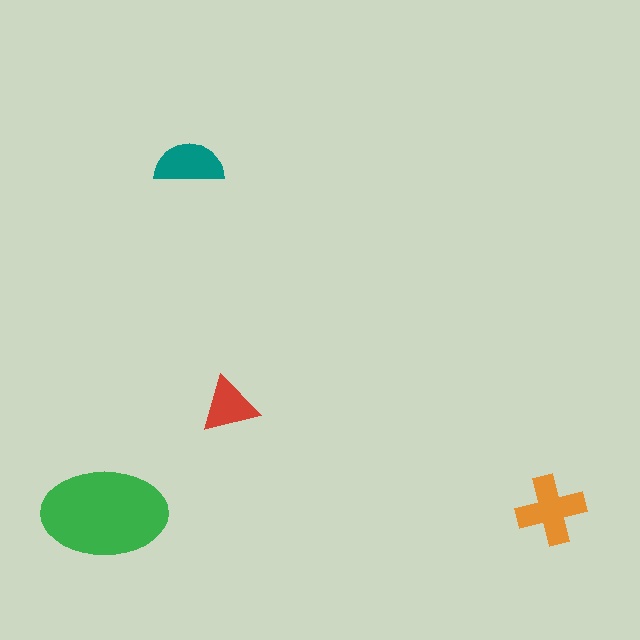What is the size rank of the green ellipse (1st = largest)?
1st.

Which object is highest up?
The teal semicircle is topmost.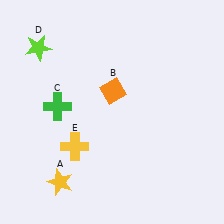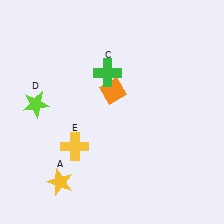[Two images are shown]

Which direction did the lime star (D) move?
The lime star (D) moved down.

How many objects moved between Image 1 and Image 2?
2 objects moved between the two images.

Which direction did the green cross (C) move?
The green cross (C) moved right.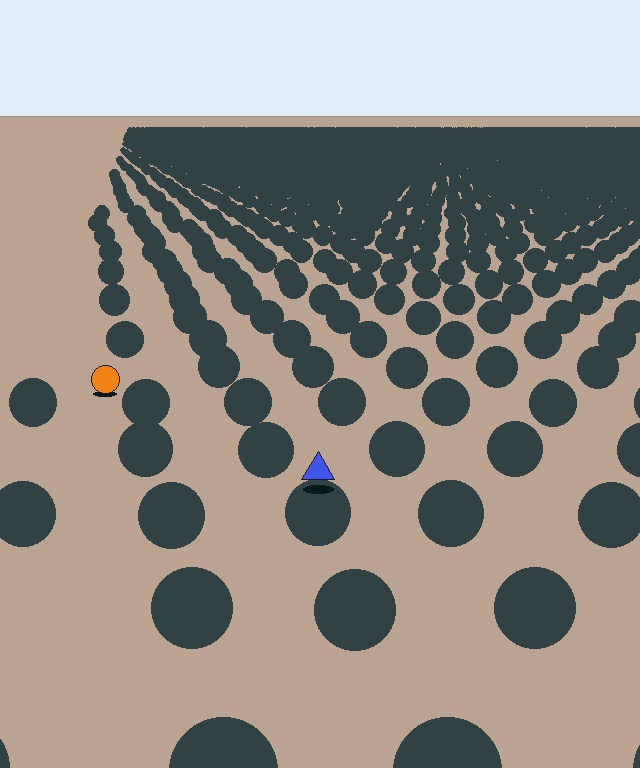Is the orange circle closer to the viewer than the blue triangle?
No. The blue triangle is closer — you can tell from the texture gradient: the ground texture is coarser near it.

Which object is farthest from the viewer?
The orange circle is farthest from the viewer. It appears smaller and the ground texture around it is denser.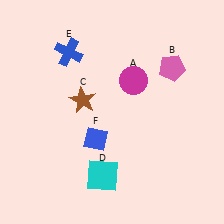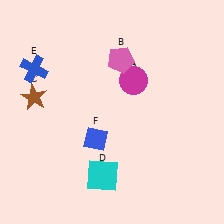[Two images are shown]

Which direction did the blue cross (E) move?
The blue cross (E) moved left.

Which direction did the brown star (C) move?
The brown star (C) moved left.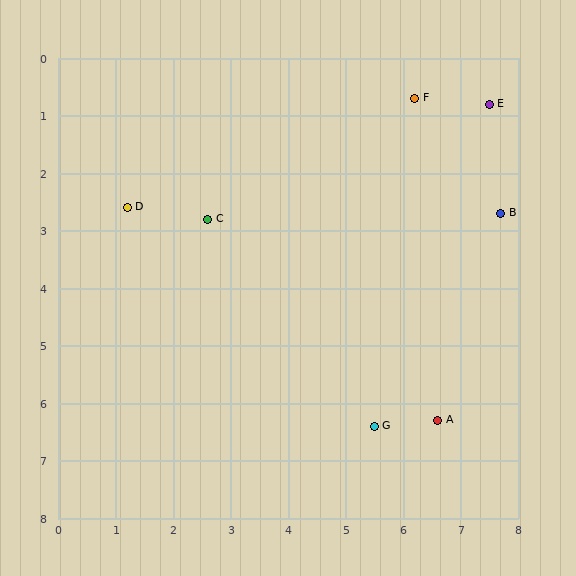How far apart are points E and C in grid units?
Points E and C are about 5.3 grid units apart.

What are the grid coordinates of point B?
Point B is at approximately (7.7, 2.7).